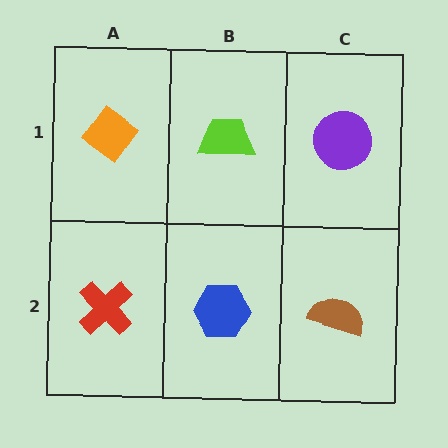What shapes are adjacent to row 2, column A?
An orange diamond (row 1, column A), a blue hexagon (row 2, column B).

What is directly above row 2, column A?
An orange diamond.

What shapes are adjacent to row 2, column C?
A purple circle (row 1, column C), a blue hexagon (row 2, column B).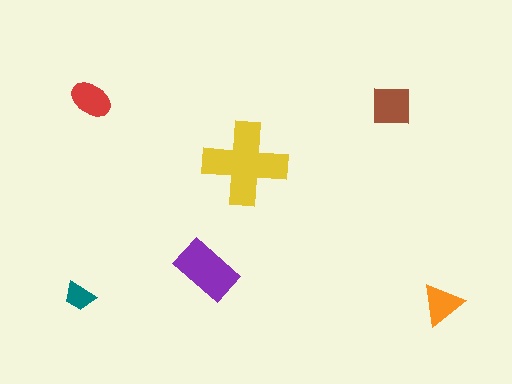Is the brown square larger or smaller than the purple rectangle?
Smaller.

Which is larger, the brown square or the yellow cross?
The yellow cross.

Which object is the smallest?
The teal trapezoid.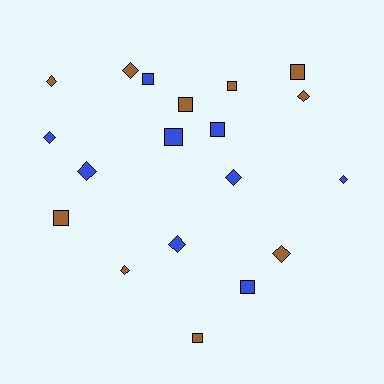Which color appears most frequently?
Brown, with 10 objects.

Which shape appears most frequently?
Diamond, with 10 objects.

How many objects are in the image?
There are 19 objects.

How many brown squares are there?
There are 5 brown squares.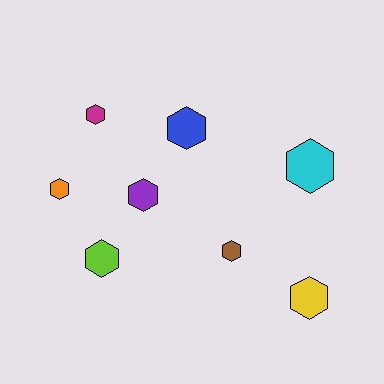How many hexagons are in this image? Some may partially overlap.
There are 8 hexagons.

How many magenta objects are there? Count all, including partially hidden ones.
There is 1 magenta object.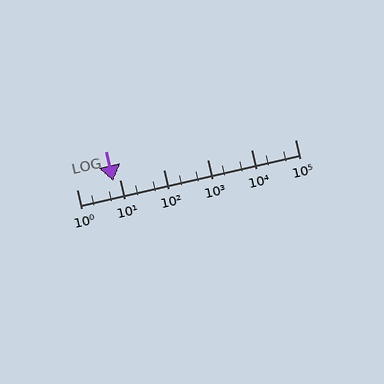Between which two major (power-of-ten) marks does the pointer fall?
The pointer is between 1 and 10.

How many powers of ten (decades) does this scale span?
The scale spans 5 decades, from 1 to 100000.